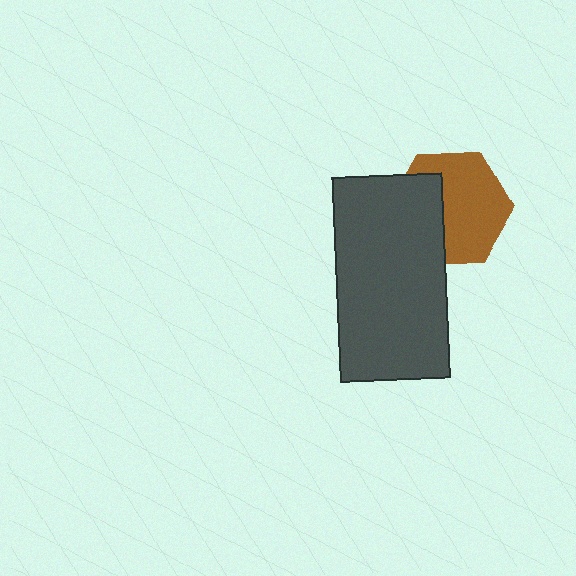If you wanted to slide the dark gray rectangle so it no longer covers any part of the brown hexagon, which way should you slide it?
Slide it left — that is the most direct way to separate the two shapes.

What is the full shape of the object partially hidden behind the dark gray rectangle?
The partially hidden object is a brown hexagon.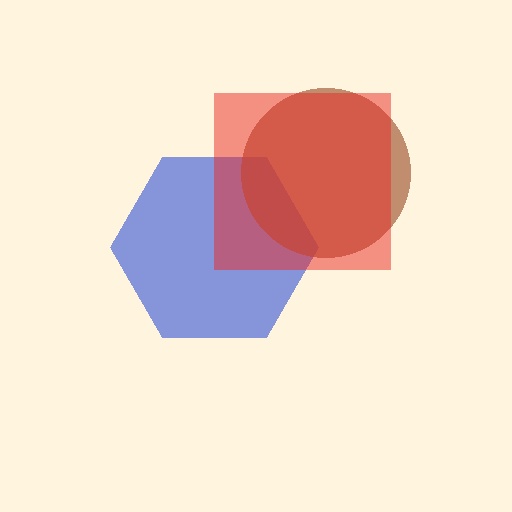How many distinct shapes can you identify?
There are 3 distinct shapes: a blue hexagon, a brown circle, a red square.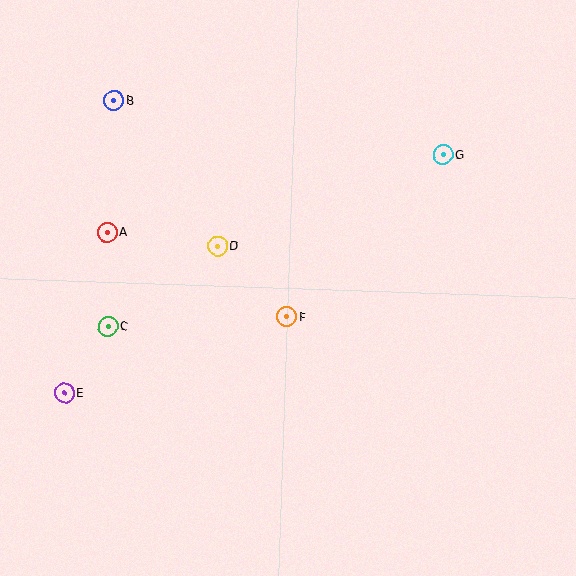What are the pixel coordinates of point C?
Point C is at (108, 326).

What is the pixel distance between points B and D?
The distance between B and D is 179 pixels.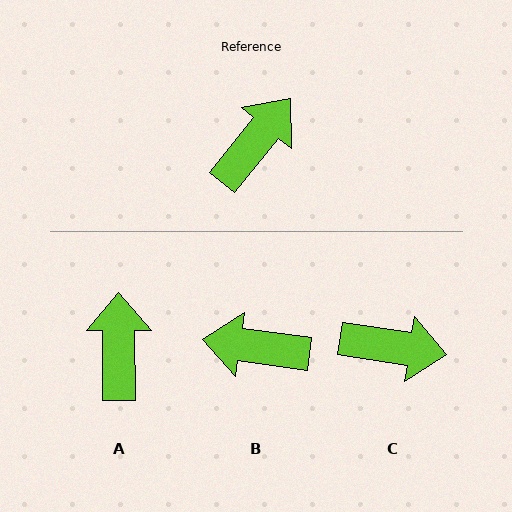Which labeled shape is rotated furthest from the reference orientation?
B, about 121 degrees away.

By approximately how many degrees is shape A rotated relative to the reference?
Approximately 40 degrees counter-clockwise.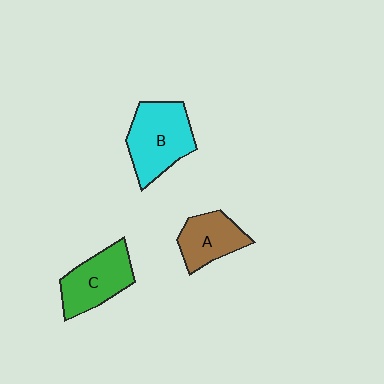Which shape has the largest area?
Shape B (cyan).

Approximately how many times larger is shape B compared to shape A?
Approximately 1.5 times.